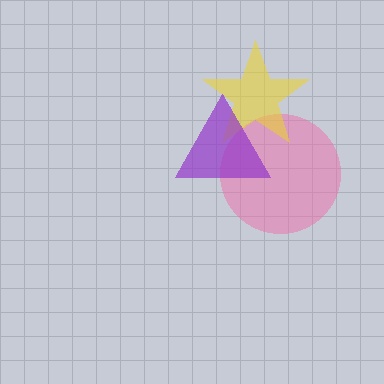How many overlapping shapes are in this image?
There are 3 overlapping shapes in the image.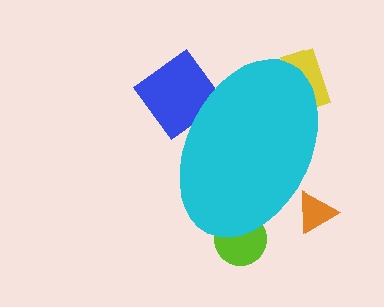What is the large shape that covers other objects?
A cyan ellipse.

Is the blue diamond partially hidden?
Yes, the blue diamond is partially hidden behind the cyan ellipse.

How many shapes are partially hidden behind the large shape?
4 shapes are partially hidden.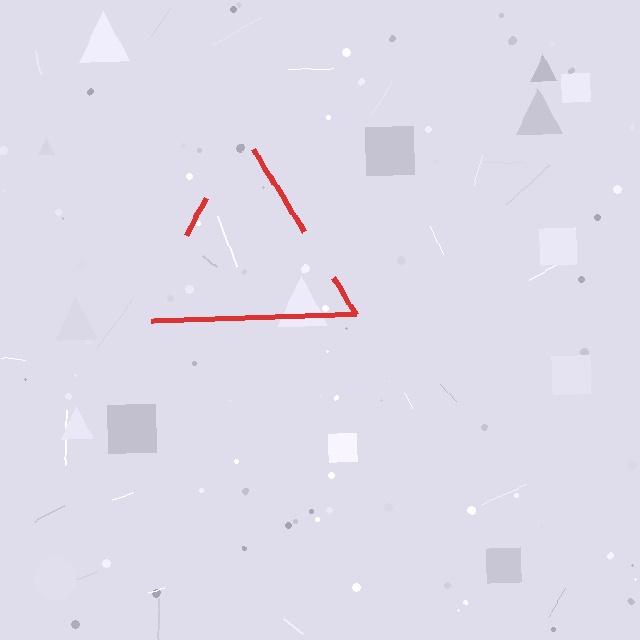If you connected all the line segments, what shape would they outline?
They would outline a triangle.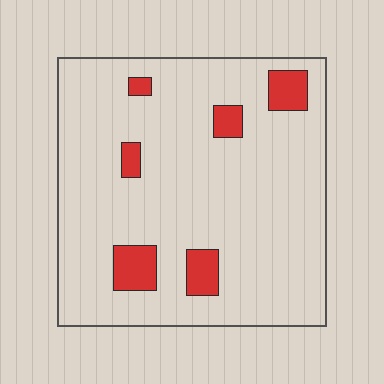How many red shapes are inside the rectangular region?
6.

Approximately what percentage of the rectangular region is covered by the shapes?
Approximately 10%.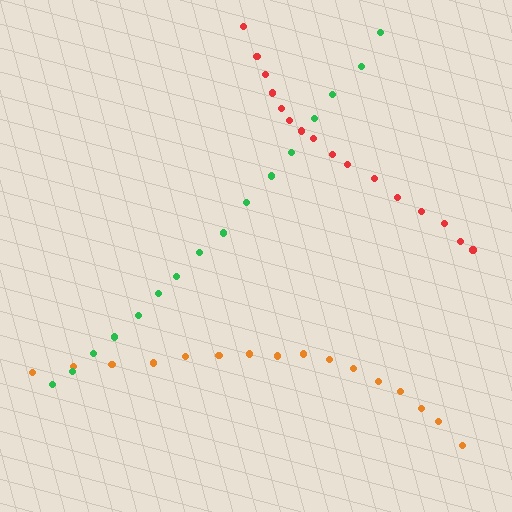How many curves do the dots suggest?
There are 3 distinct paths.